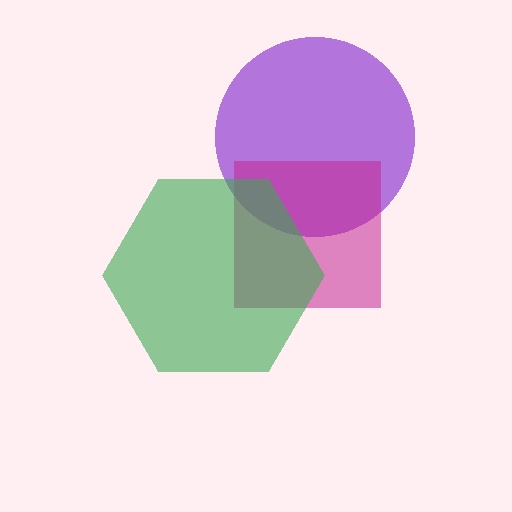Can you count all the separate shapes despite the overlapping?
Yes, there are 3 separate shapes.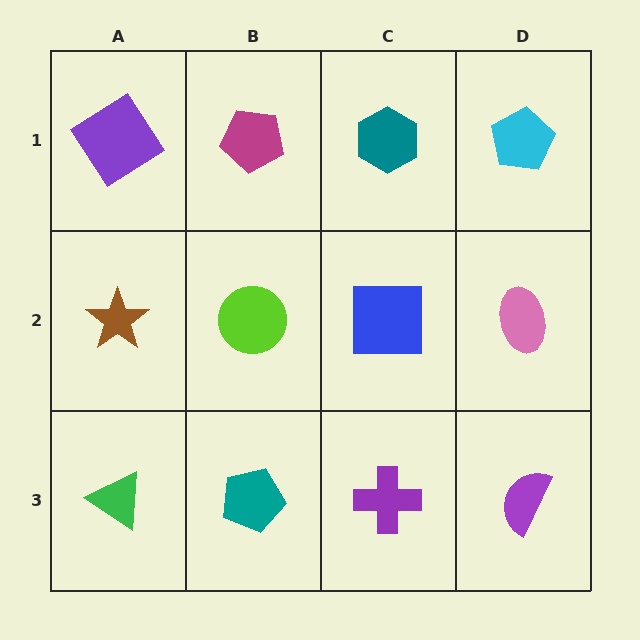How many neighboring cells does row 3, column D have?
2.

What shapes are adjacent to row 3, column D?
A pink ellipse (row 2, column D), a purple cross (row 3, column C).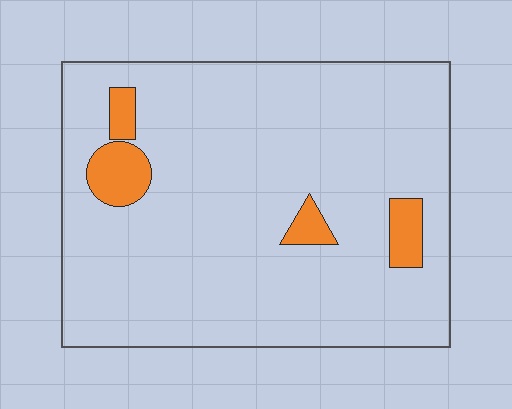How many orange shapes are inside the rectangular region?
4.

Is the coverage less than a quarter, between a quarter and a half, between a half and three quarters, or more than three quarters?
Less than a quarter.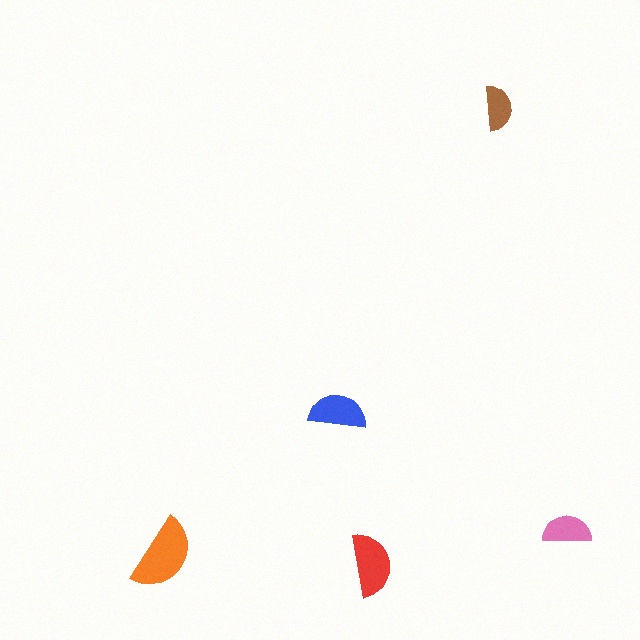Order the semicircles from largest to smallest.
the orange one, the red one, the blue one, the pink one, the brown one.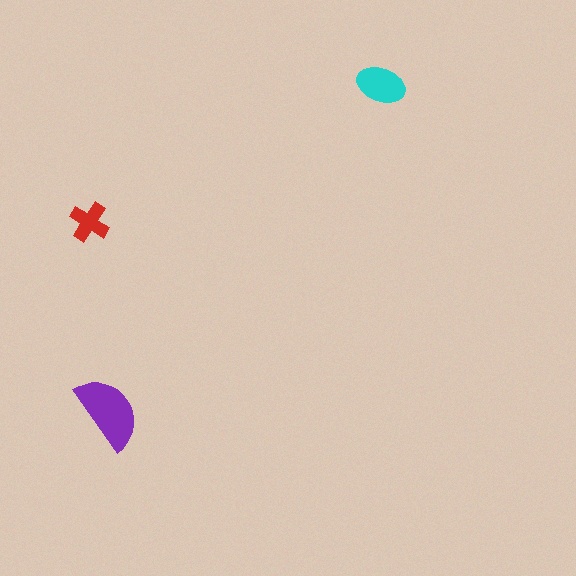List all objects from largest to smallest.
The purple semicircle, the cyan ellipse, the red cross.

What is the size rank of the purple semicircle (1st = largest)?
1st.